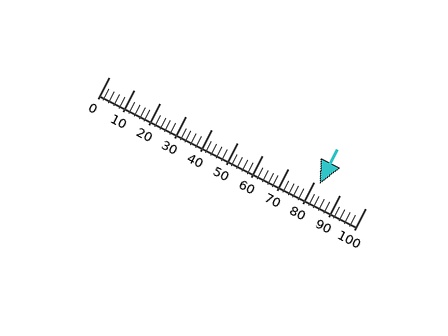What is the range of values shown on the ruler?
The ruler shows values from 0 to 100.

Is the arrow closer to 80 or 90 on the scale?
The arrow is closer to 80.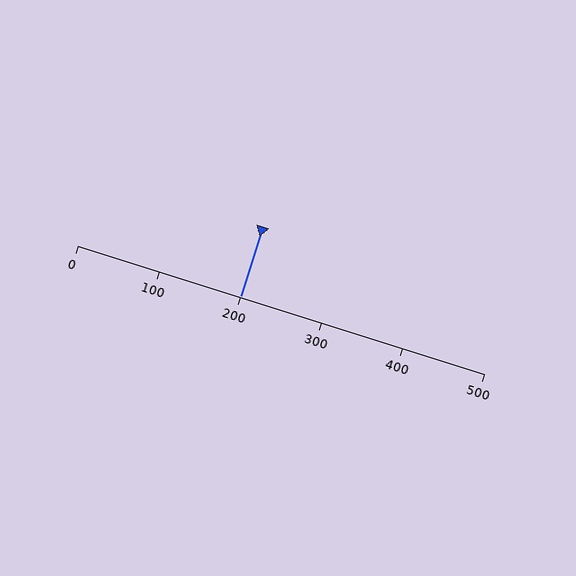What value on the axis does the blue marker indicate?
The marker indicates approximately 200.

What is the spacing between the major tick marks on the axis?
The major ticks are spaced 100 apart.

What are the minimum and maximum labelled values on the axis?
The axis runs from 0 to 500.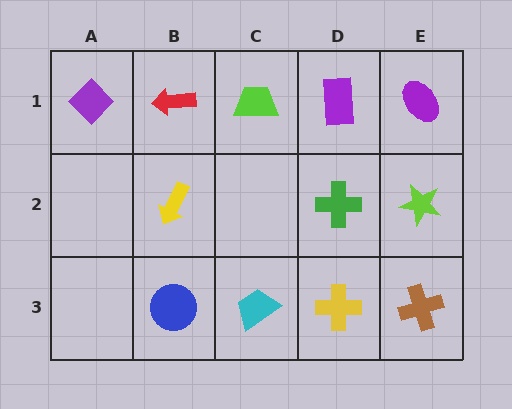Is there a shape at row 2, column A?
No, that cell is empty.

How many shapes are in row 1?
5 shapes.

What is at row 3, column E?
A brown cross.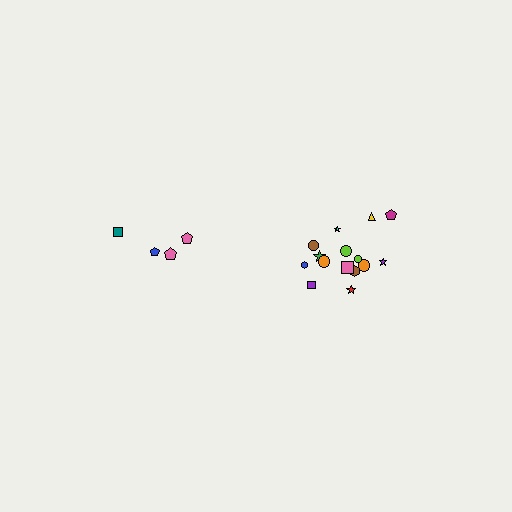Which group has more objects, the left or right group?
The right group.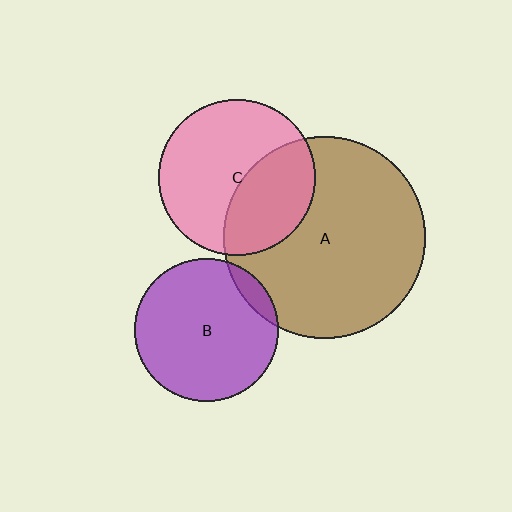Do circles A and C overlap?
Yes.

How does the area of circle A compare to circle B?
Approximately 2.0 times.